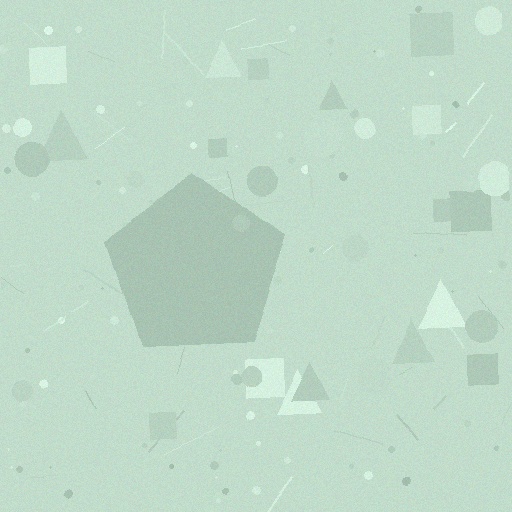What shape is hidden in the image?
A pentagon is hidden in the image.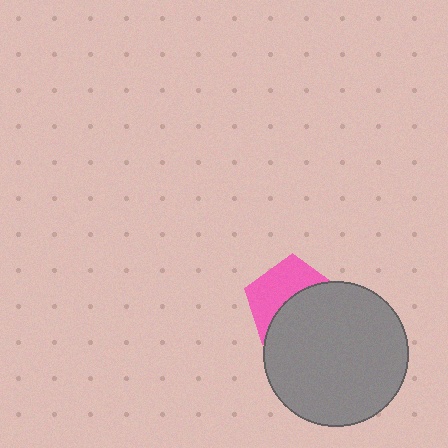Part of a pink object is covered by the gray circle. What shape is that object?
It is a pentagon.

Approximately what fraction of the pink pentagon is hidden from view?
Roughly 53% of the pink pentagon is hidden behind the gray circle.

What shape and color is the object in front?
The object in front is a gray circle.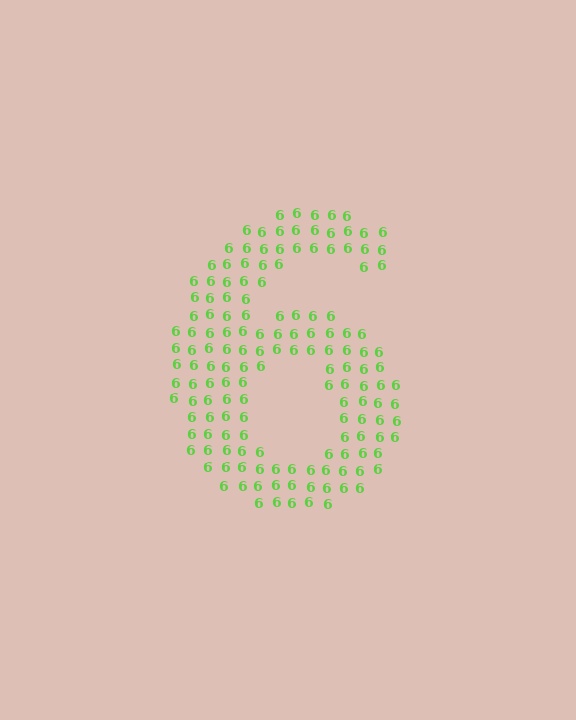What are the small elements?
The small elements are digit 6's.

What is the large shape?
The large shape is the digit 6.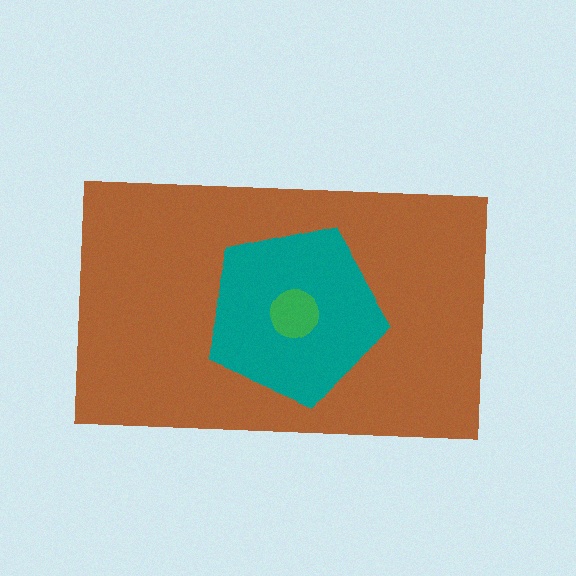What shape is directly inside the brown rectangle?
The teal pentagon.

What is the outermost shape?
The brown rectangle.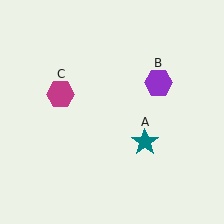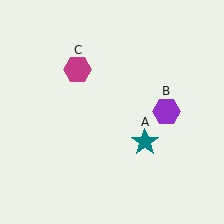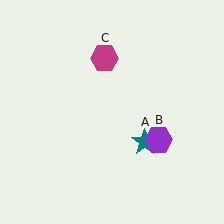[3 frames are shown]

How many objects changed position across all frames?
2 objects changed position: purple hexagon (object B), magenta hexagon (object C).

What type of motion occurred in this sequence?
The purple hexagon (object B), magenta hexagon (object C) rotated clockwise around the center of the scene.